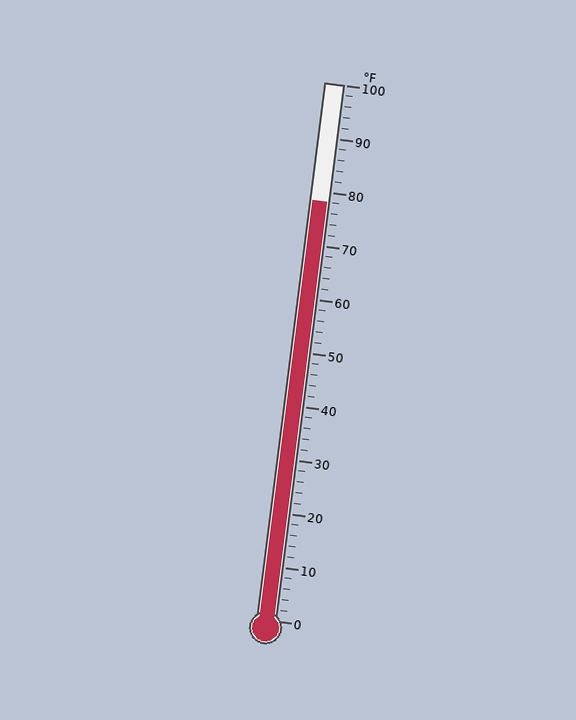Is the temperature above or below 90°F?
The temperature is below 90°F.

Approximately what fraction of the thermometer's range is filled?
The thermometer is filled to approximately 80% of its range.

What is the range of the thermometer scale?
The thermometer scale ranges from 0°F to 100°F.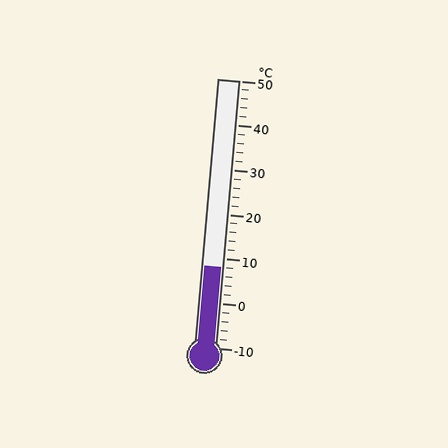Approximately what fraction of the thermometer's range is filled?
The thermometer is filled to approximately 30% of its range.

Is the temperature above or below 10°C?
The temperature is below 10°C.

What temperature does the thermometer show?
The thermometer shows approximately 8°C.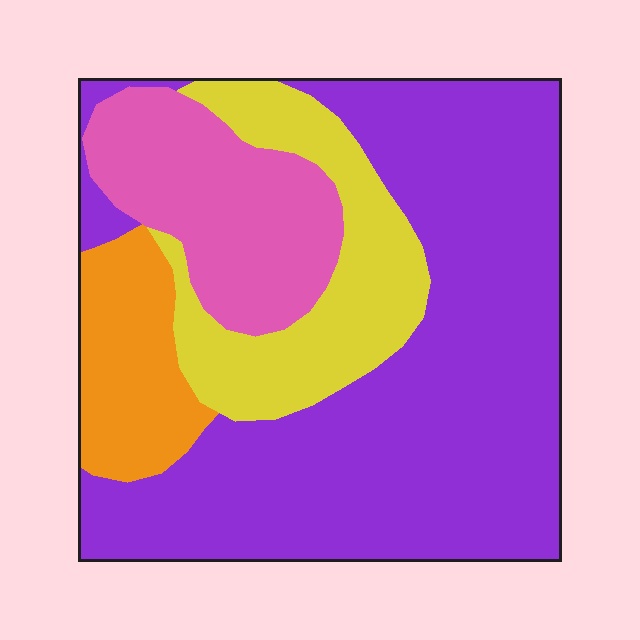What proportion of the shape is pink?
Pink covers 17% of the shape.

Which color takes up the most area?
Purple, at roughly 55%.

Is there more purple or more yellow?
Purple.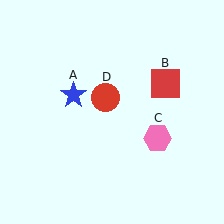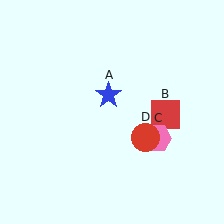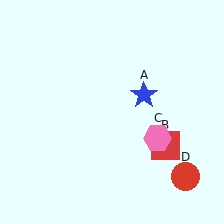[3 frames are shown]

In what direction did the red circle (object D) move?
The red circle (object D) moved down and to the right.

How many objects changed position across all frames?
3 objects changed position: blue star (object A), red square (object B), red circle (object D).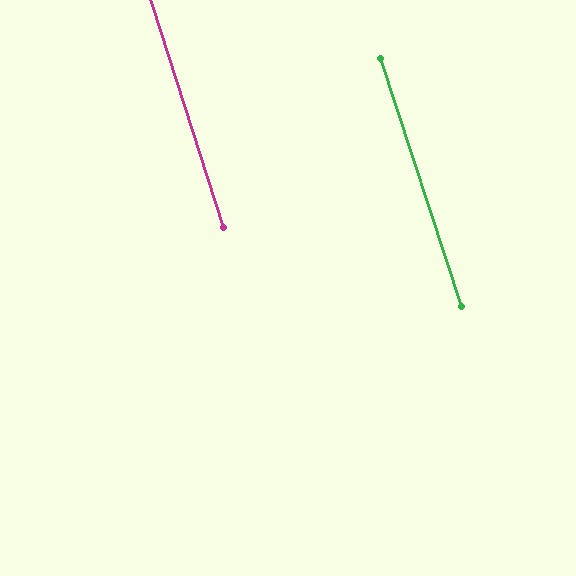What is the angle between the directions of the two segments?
Approximately 0 degrees.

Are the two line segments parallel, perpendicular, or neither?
Parallel — their directions differ by only 0.4°.